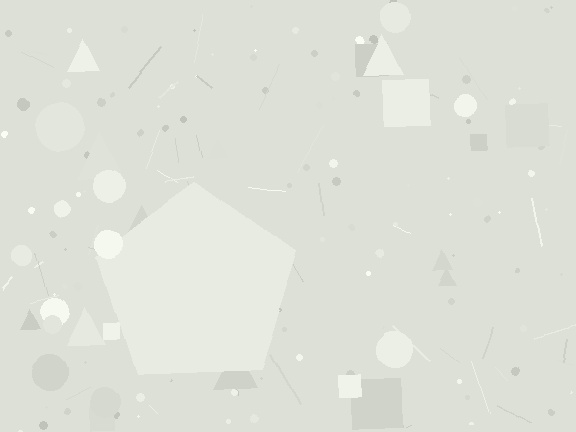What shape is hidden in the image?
A pentagon is hidden in the image.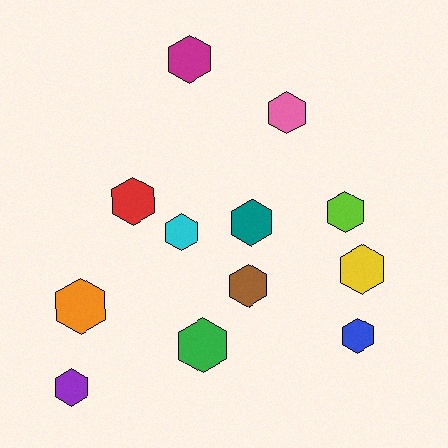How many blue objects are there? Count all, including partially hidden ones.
There is 1 blue object.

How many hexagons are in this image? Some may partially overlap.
There are 12 hexagons.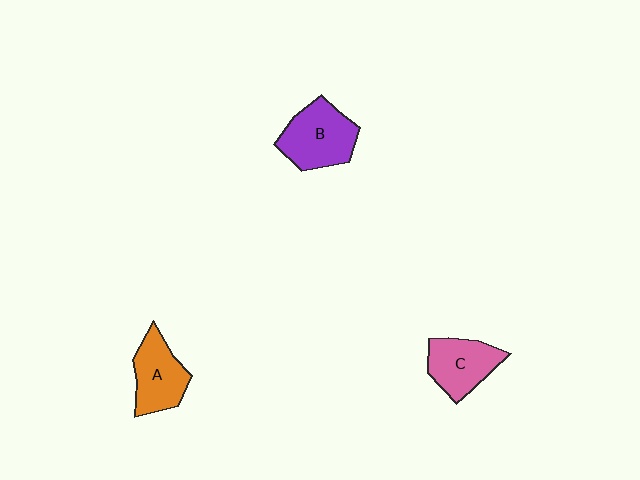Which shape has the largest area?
Shape B (purple).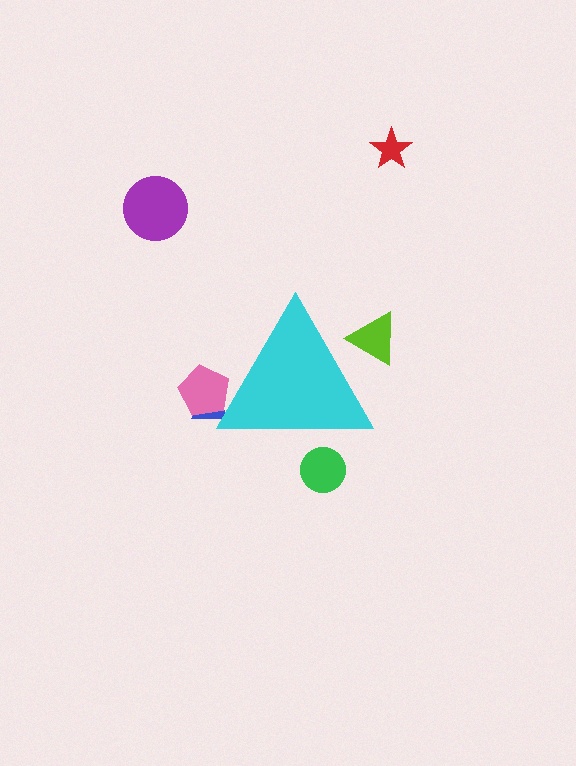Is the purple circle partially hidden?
No, the purple circle is fully visible.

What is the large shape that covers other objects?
A cyan triangle.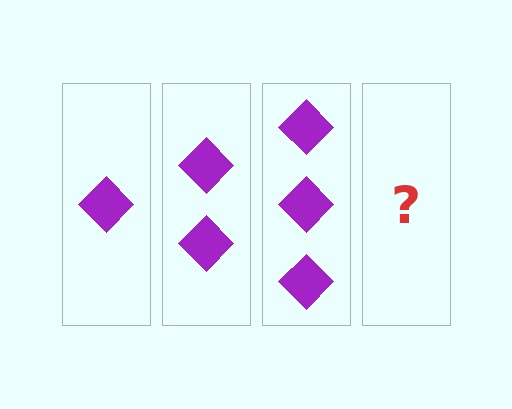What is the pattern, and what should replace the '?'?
The pattern is that each step adds one more diamond. The '?' should be 4 diamonds.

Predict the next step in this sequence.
The next step is 4 diamonds.